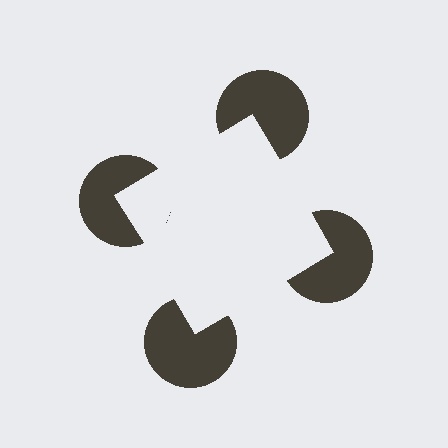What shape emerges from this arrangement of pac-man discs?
An illusory square — its edges are inferred from the aligned wedge cuts in the pac-man discs, not physically drawn.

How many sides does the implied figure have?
4 sides.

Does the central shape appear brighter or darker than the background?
It typically appears slightly brighter than the background, even though no actual brightness change is drawn.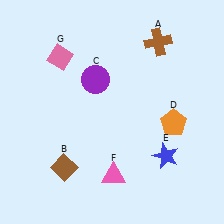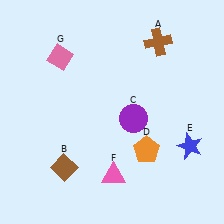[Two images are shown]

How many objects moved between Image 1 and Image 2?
3 objects moved between the two images.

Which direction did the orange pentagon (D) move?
The orange pentagon (D) moved left.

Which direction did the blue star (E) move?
The blue star (E) moved right.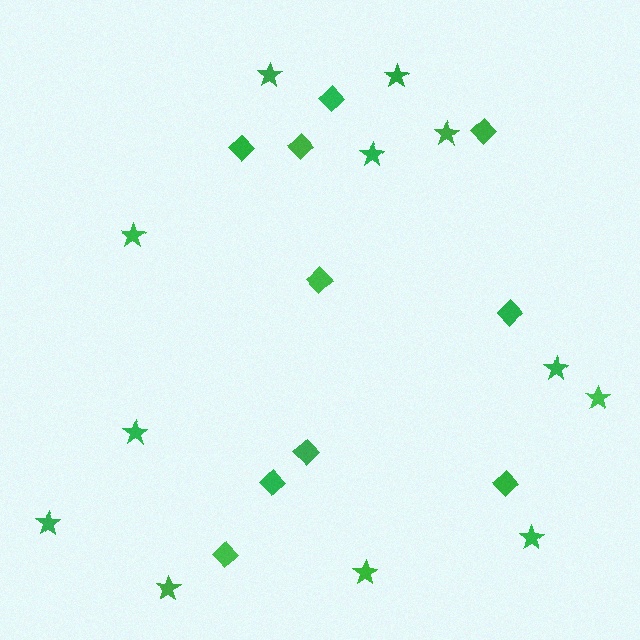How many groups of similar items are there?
There are 2 groups: one group of stars (12) and one group of diamonds (10).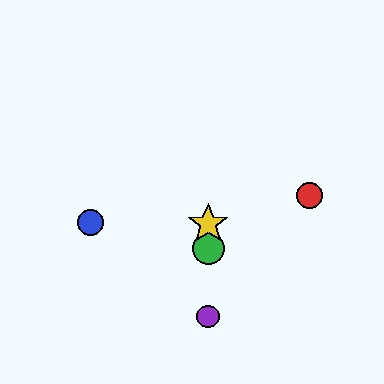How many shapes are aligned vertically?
3 shapes (the green circle, the yellow star, the purple circle) are aligned vertically.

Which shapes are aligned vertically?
The green circle, the yellow star, the purple circle are aligned vertically.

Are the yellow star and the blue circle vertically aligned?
No, the yellow star is at x≈208 and the blue circle is at x≈91.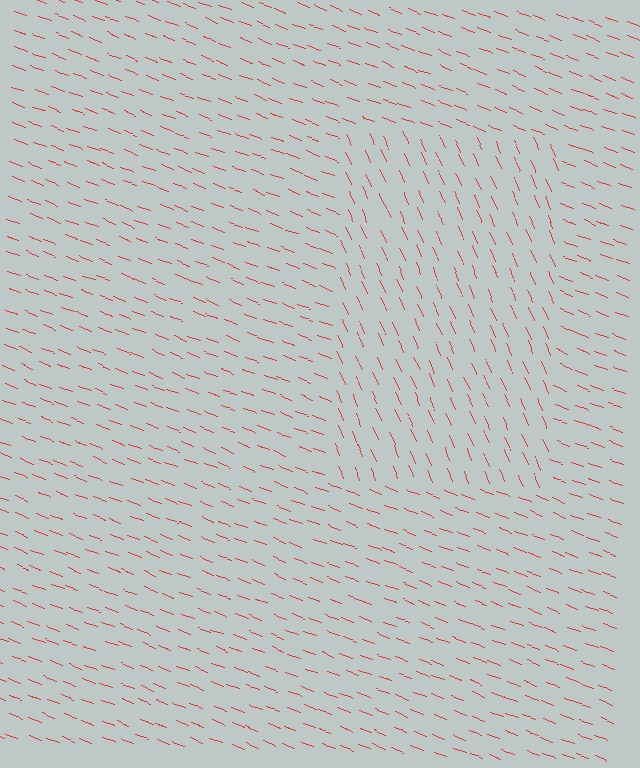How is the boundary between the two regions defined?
The boundary is defined purely by a change in line orientation (approximately 45 degrees difference). All lines are the same color and thickness.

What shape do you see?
I see a rectangle.